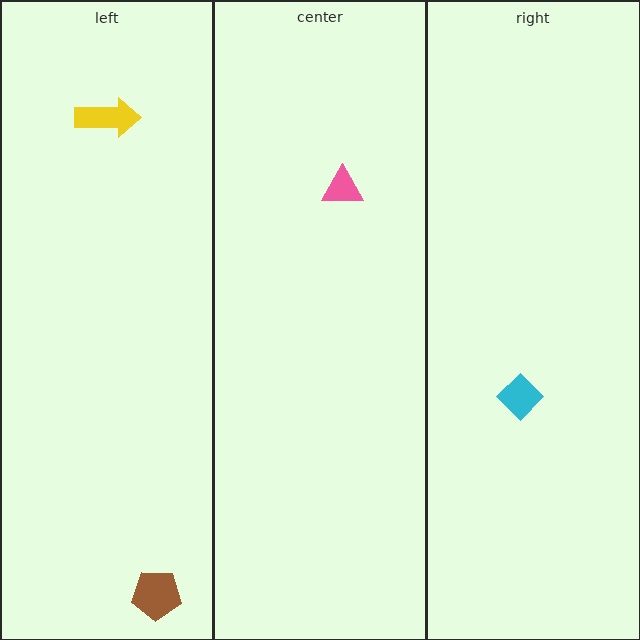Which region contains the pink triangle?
The center region.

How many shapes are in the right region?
1.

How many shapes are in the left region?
2.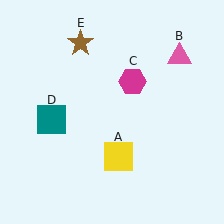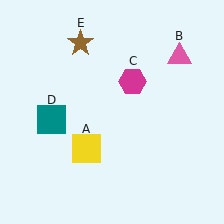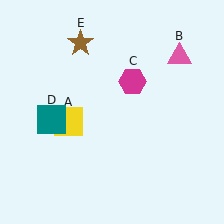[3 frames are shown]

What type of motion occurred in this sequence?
The yellow square (object A) rotated clockwise around the center of the scene.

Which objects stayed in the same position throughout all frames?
Pink triangle (object B) and magenta hexagon (object C) and teal square (object D) and brown star (object E) remained stationary.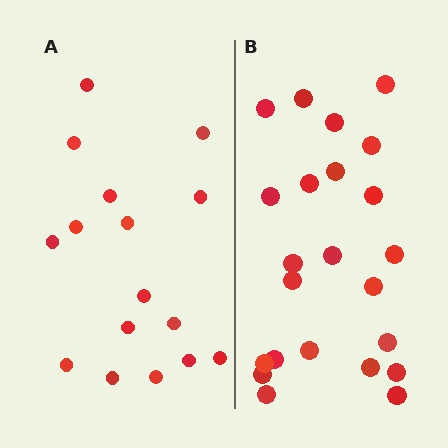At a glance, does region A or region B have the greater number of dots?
Region B (the right region) has more dots.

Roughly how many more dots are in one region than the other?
Region B has roughly 8 or so more dots than region A.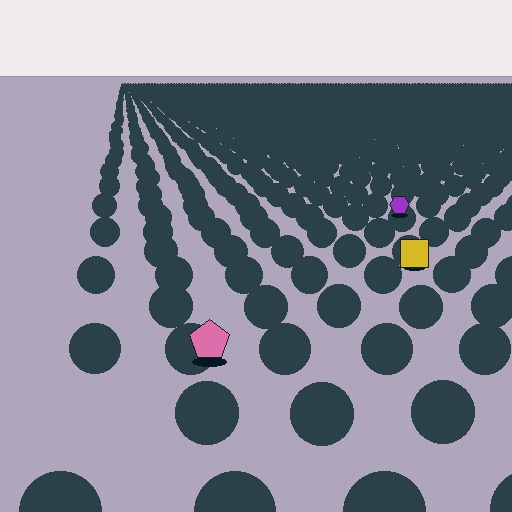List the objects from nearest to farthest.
From nearest to farthest: the pink pentagon, the yellow square, the purple hexagon.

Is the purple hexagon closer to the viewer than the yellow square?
No. The yellow square is closer — you can tell from the texture gradient: the ground texture is coarser near it.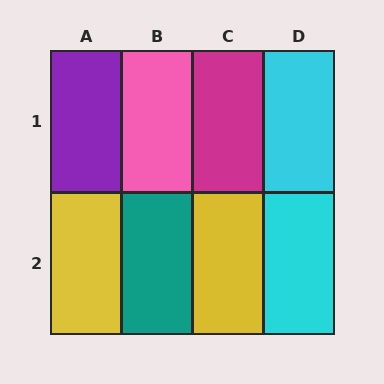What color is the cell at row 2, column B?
Teal.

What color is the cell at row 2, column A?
Yellow.